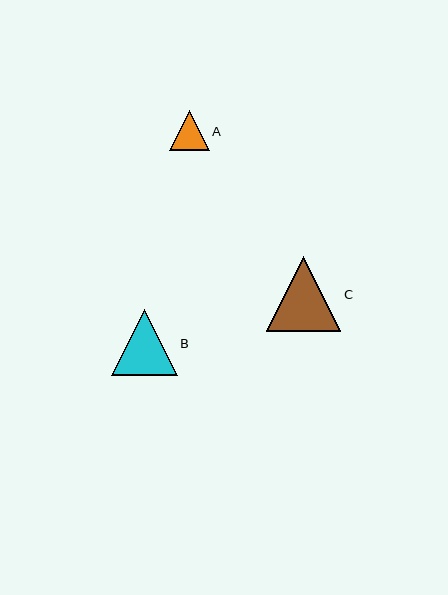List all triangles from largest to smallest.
From largest to smallest: C, B, A.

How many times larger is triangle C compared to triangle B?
Triangle C is approximately 1.1 times the size of triangle B.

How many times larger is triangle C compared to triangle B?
Triangle C is approximately 1.1 times the size of triangle B.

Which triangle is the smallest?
Triangle A is the smallest with a size of approximately 40 pixels.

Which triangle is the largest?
Triangle C is the largest with a size of approximately 75 pixels.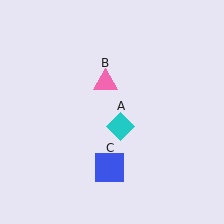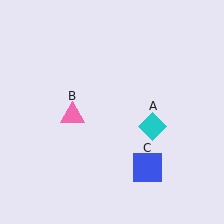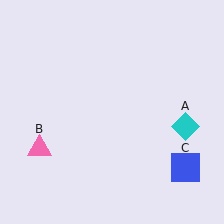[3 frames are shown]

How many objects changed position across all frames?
3 objects changed position: cyan diamond (object A), pink triangle (object B), blue square (object C).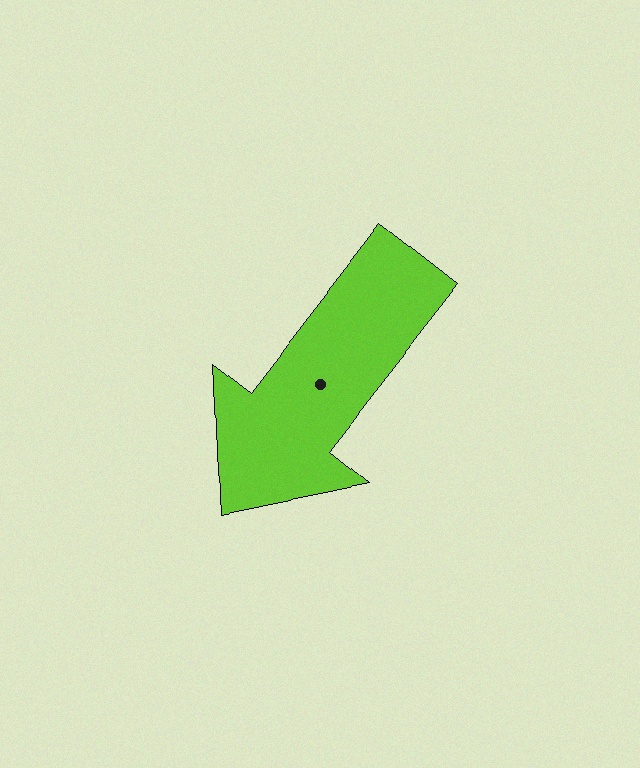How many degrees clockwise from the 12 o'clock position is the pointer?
Approximately 218 degrees.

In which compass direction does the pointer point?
Southwest.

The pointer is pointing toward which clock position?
Roughly 7 o'clock.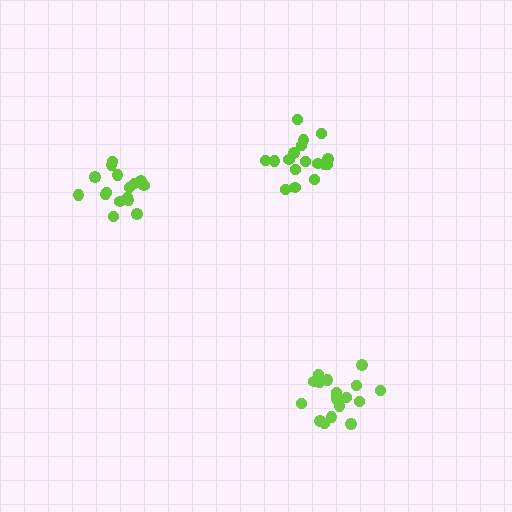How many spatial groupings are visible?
There are 3 spatial groupings.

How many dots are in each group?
Group 1: 19 dots, Group 2: 17 dots, Group 3: 16 dots (52 total).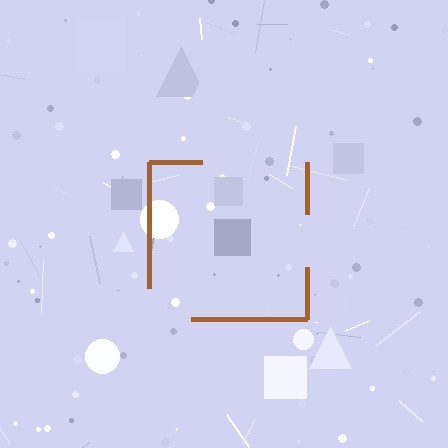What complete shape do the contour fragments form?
The contour fragments form a square.